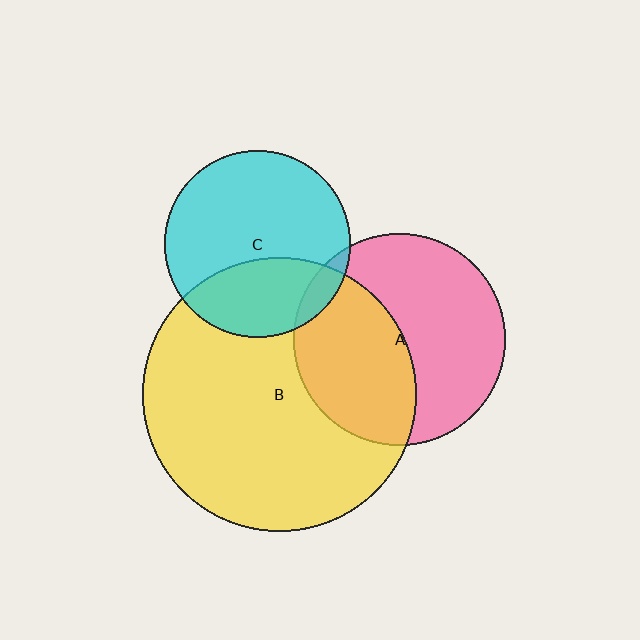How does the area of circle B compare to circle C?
Approximately 2.2 times.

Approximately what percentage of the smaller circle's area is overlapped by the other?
Approximately 5%.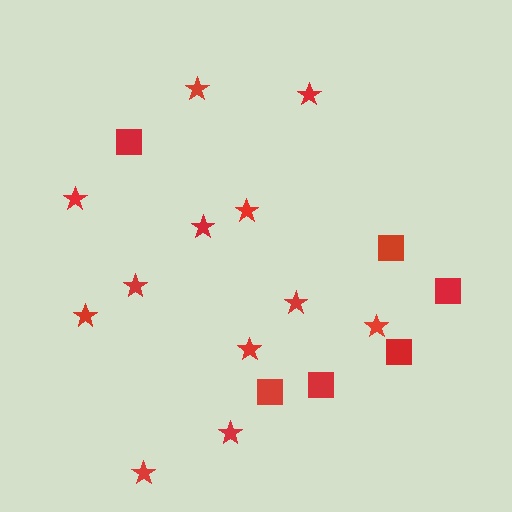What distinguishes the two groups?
There are 2 groups: one group of squares (6) and one group of stars (12).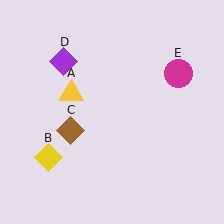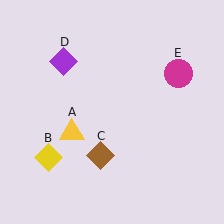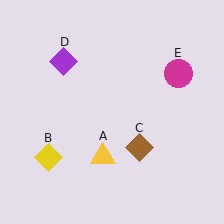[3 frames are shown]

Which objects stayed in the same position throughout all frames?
Yellow diamond (object B) and purple diamond (object D) and magenta circle (object E) remained stationary.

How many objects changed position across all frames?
2 objects changed position: yellow triangle (object A), brown diamond (object C).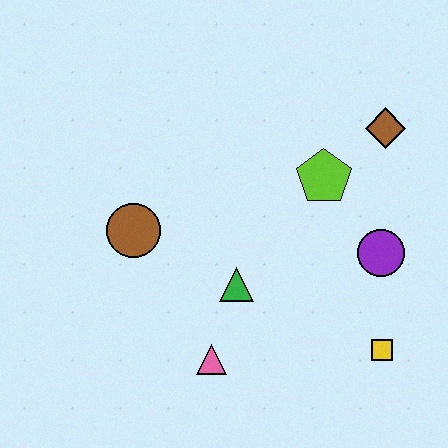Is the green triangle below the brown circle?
Yes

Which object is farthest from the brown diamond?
The pink triangle is farthest from the brown diamond.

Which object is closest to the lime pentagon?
The brown diamond is closest to the lime pentagon.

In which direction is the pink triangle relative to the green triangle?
The pink triangle is below the green triangle.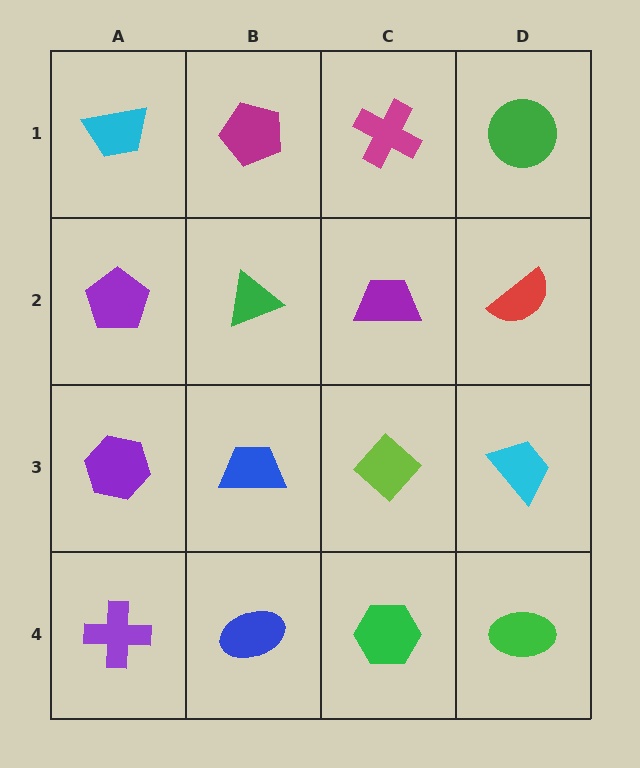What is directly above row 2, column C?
A magenta cross.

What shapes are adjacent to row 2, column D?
A green circle (row 1, column D), a cyan trapezoid (row 3, column D), a purple trapezoid (row 2, column C).